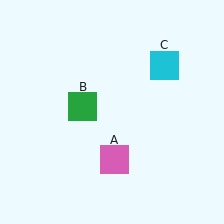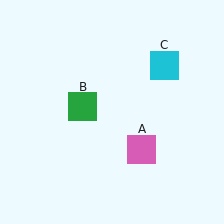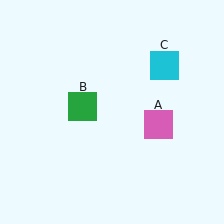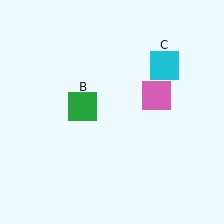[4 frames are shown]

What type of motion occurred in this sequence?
The pink square (object A) rotated counterclockwise around the center of the scene.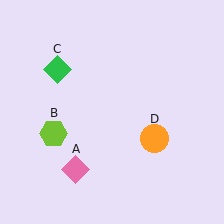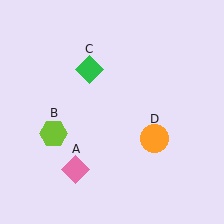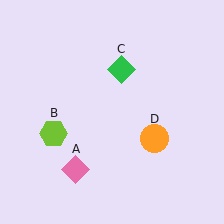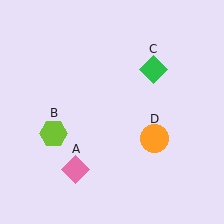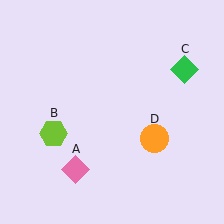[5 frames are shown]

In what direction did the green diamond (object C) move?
The green diamond (object C) moved right.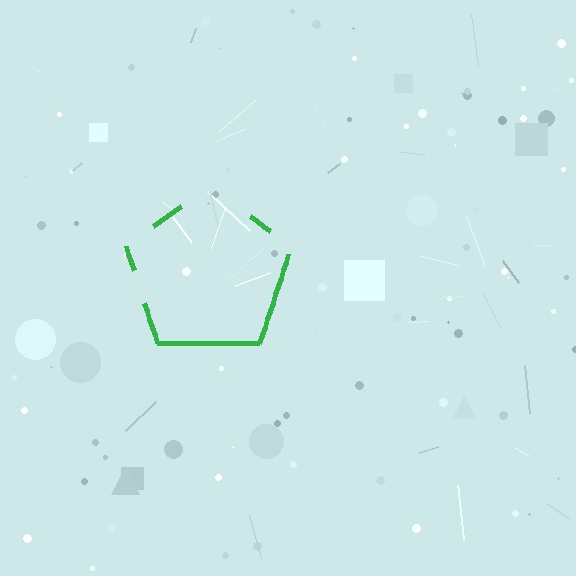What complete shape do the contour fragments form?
The contour fragments form a pentagon.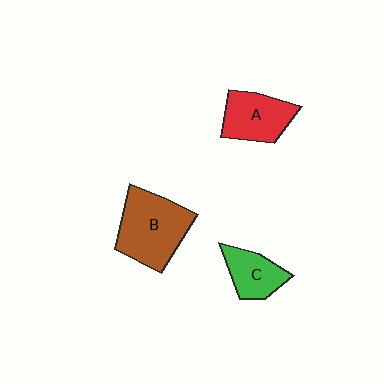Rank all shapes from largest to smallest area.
From largest to smallest: B (brown), A (red), C (green).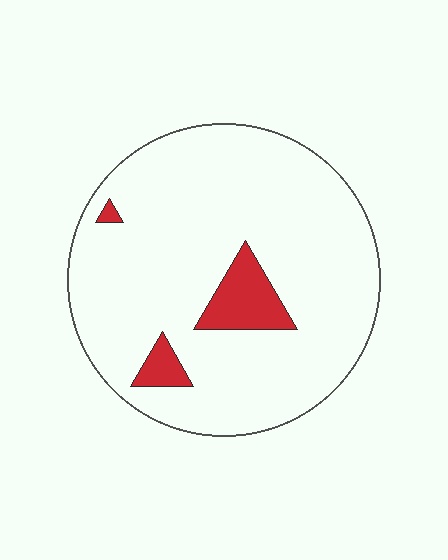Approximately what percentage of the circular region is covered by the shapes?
Approximately 10%.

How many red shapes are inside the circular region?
3.